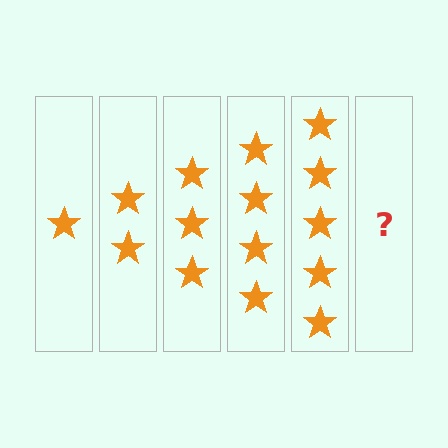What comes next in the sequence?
The next element should be 6 stars.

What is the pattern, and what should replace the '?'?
The pattern is that each step adds one more star. The '?' should be 6 stars.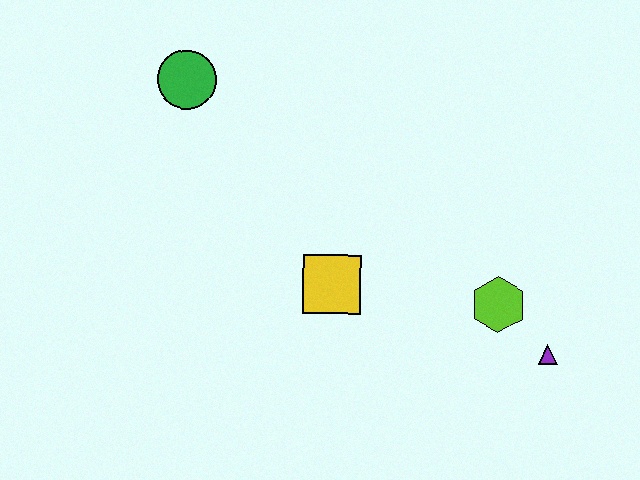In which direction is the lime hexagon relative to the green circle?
The lime hexagon is to the right of the green circle.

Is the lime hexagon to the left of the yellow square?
No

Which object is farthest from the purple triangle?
The green circle is farthest from the purple triangle.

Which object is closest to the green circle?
The yellow square is closest to the green circle.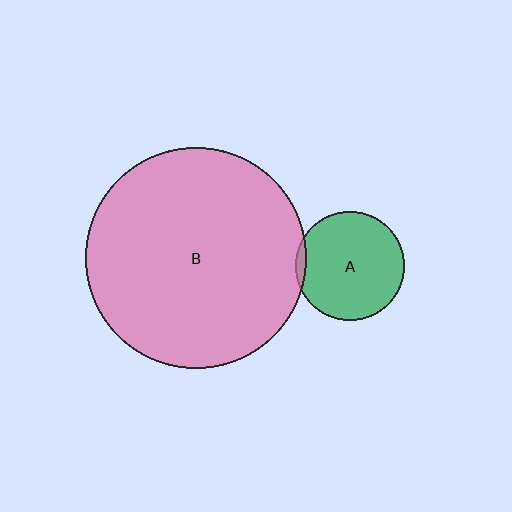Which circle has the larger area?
Circle B (pink).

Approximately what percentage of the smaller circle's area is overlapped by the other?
Approximately 5%.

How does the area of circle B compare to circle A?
Approximately 4.1 times.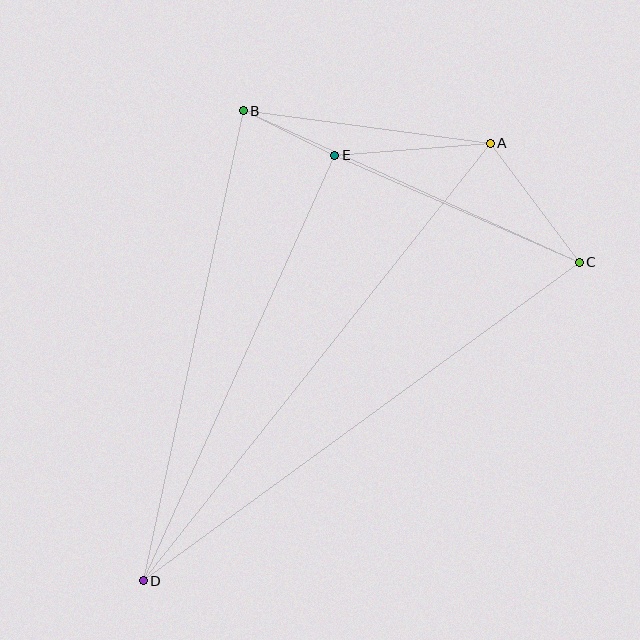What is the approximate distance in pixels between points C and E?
The distance between C and E is approximately 267 pixels.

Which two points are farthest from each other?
Points A and D are farthest from each other.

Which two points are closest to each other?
Points B and E are closest to each other.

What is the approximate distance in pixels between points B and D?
The distance between B and D is approximately 481 pixels.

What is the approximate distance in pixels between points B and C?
The distance between B and C is approximately 368 pixels.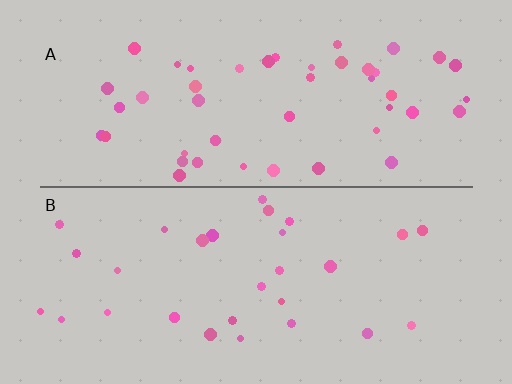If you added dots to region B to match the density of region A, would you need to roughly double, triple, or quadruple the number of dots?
Approximately double.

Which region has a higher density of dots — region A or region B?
A (the top).